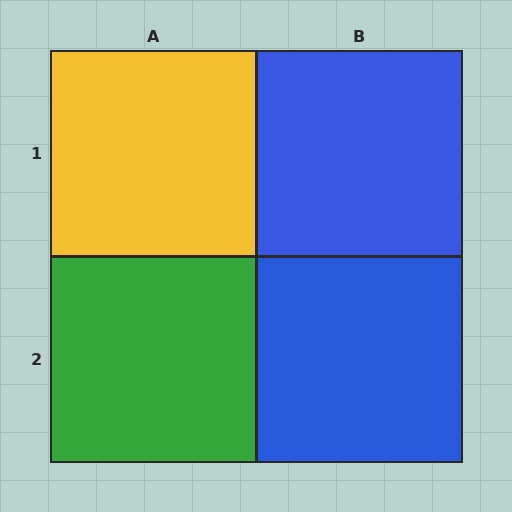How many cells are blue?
2 cells are blue.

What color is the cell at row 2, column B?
Blue.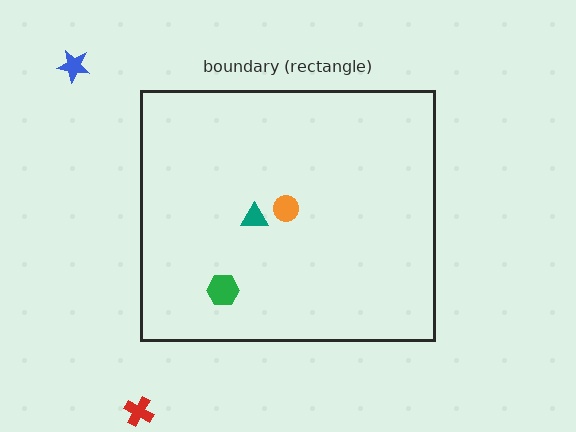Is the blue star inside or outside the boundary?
Outside.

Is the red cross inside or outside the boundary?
Outside.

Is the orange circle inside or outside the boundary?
Inside.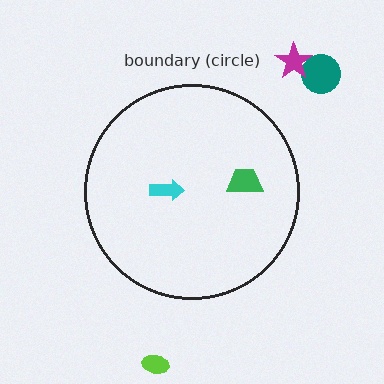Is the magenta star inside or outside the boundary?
Outside.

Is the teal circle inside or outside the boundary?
Outside.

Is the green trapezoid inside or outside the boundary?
Inside.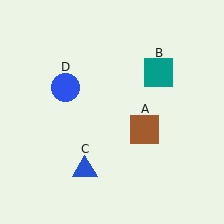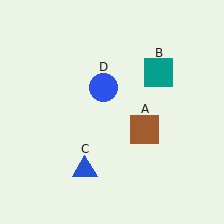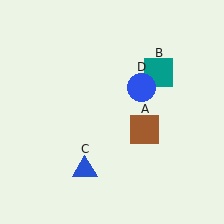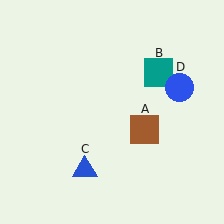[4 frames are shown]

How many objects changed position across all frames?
1 object changed position: blue circle (object D).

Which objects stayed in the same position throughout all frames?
Brown square (object A) and teal square (object B) and blue triangle (object C) remained stationary.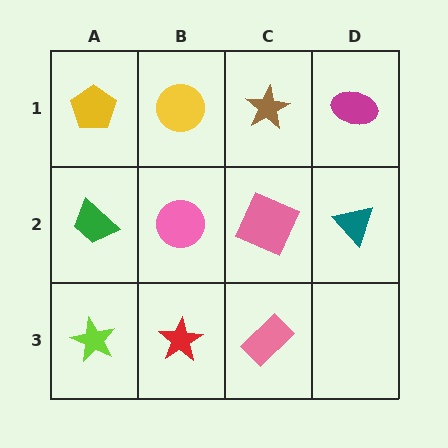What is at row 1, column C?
A brown star.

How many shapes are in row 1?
4 shapes.